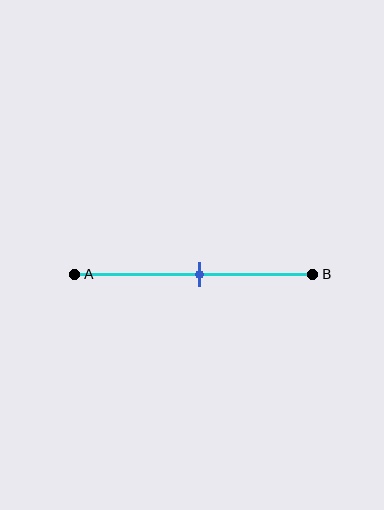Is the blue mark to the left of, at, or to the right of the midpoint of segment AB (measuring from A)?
The blue mark is approximately at the midpoint of segment AB.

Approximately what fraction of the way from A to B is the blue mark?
The blue mark is approximately 55% of the way from A to B.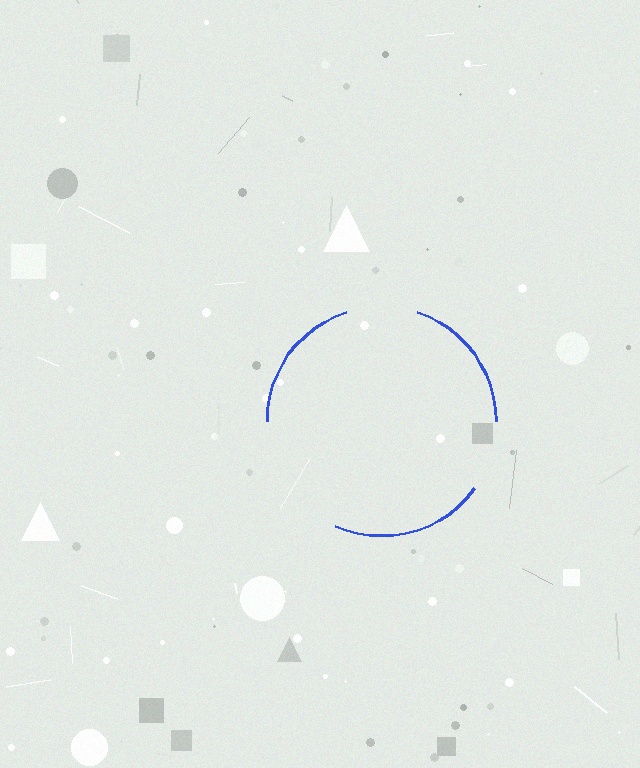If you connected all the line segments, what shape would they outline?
They would outline a circle.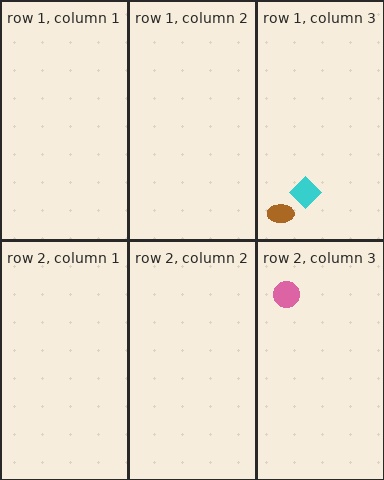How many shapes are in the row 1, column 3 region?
2.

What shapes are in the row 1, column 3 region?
The brown ellipse, the cyan diamond.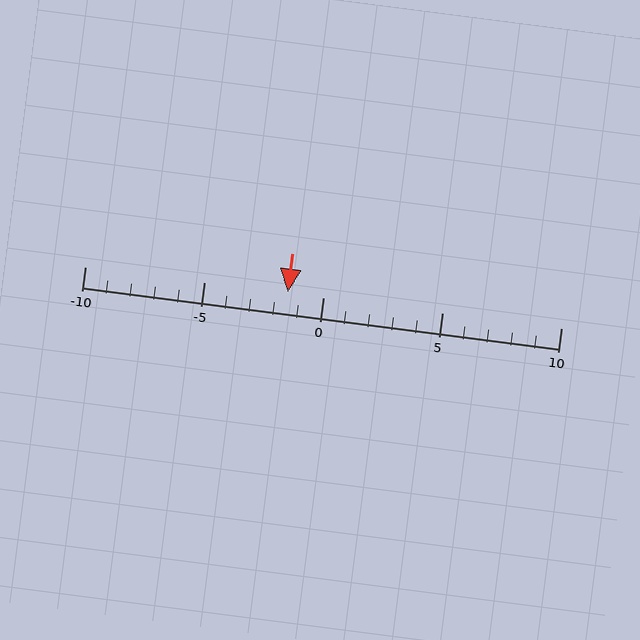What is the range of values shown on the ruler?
The ruler shows values from -10 to 10.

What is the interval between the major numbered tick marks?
The major tick marks are spaced 5 units apart.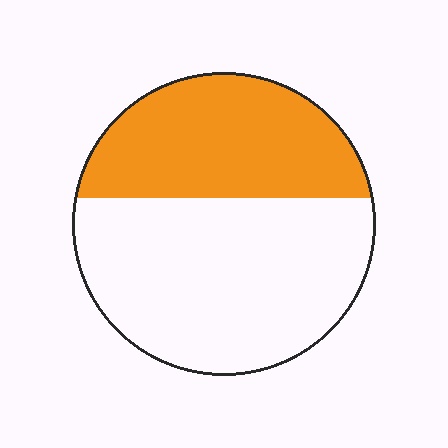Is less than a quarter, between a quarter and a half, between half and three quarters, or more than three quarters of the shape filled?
Between a quarter and a half.